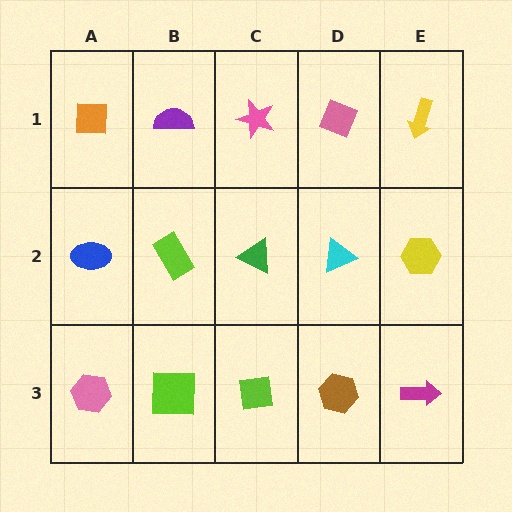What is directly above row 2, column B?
A purple semicircle.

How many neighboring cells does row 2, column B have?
4.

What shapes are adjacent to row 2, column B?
A purple semicircle (row 1, column B), a lime square (row 3, column B), a blue ellipse (row 2, column A), a green triangle (row 2, column C).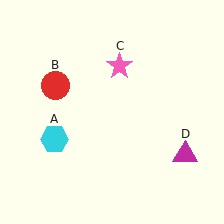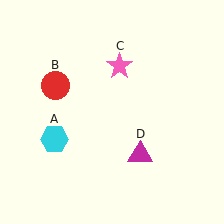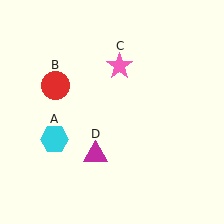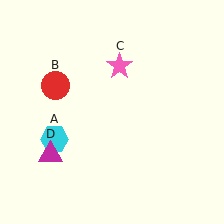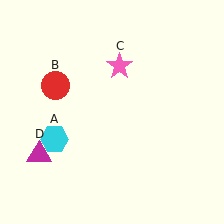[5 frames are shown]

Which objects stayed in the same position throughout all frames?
Cyan hexagon (object A) and red circle (object B) and pink star (object C) remained stationary.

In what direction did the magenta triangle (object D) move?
The magenta triangle (object D) moved left.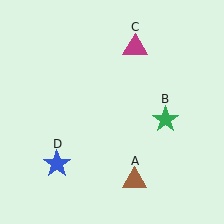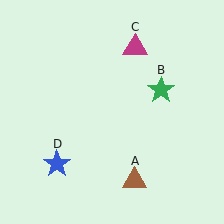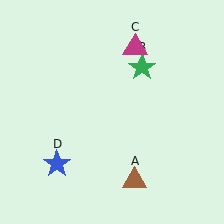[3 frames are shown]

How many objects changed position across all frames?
1 object changed position: green star (object B).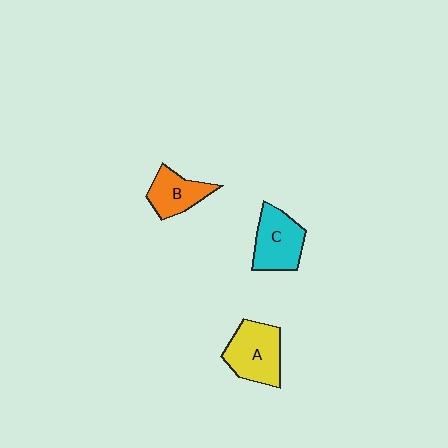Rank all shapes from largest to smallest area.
From largest to smallest: A (yellow), C (cyan), B (orange).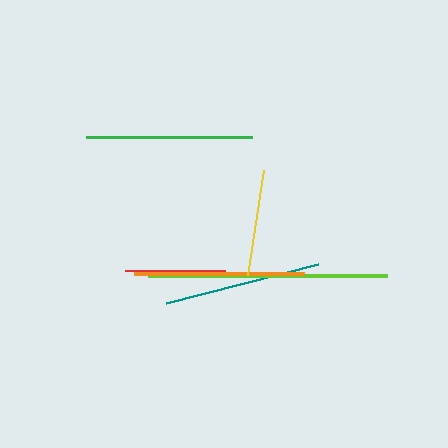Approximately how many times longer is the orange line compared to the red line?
The orange line is approximately 1.7 times the length of the red line.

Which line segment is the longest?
The lime line is the longest at approximately 238 pixels.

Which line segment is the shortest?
The red line is the shortest at approximately 100 pixels.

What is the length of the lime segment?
The lime segment is approximately 238 pixels long.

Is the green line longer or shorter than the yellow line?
The green line is longer than the yellow line.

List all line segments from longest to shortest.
From longest to shortest: lime, orange, green, teal, yellow, red.